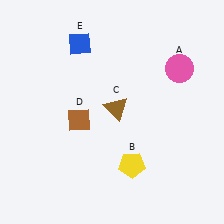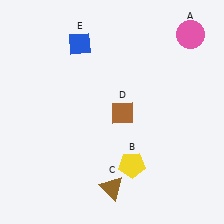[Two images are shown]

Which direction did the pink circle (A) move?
The pink circle (A) moved up.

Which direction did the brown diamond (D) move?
The brown diamond (D) moved right.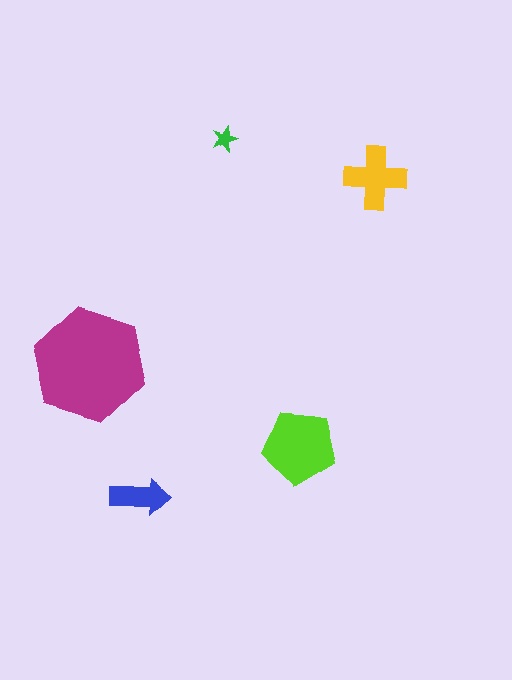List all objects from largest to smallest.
The magenta hexagon, the lime pentagon, the yellow cross, the blue arrow, the green star.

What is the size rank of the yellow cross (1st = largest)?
3rd.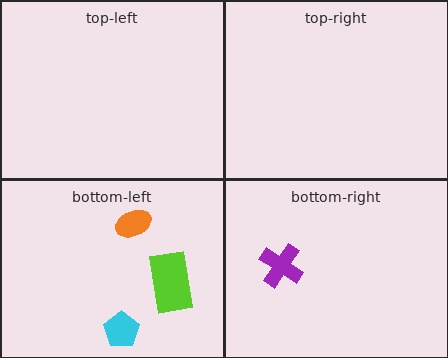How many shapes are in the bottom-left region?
3.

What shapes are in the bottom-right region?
The purple cross.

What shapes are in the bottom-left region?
The lime rectangle, the orange ellipse, the cyan pentagon.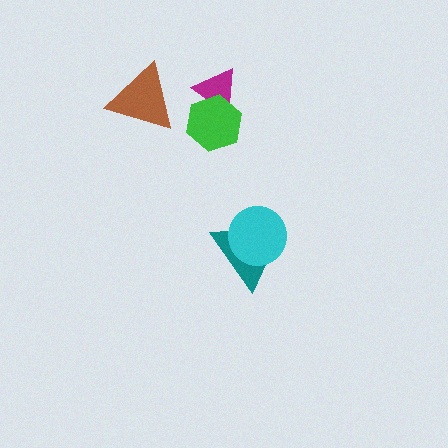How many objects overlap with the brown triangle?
0 objects overlap with the brown triangle.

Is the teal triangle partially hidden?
Yes, it is partially covered by another shape.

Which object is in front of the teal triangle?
The cyan circle is in front of the teal triangle.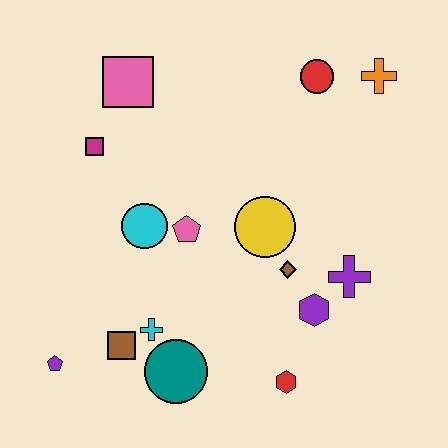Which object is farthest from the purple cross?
The purple pentagon is farthest from the purple cross.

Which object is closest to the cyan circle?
The pink pentagon is closest to the cyan circle.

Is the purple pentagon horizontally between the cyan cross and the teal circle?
No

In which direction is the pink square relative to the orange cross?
The pink square is to the left of the orange cross.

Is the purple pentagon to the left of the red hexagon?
Yes